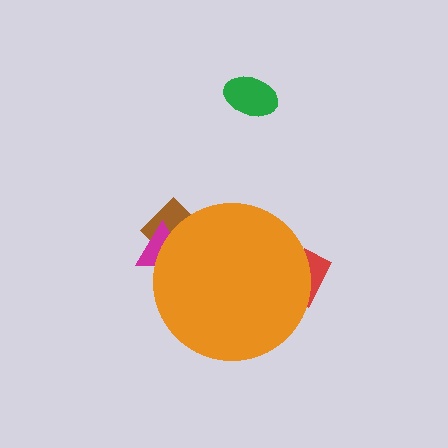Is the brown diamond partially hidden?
Yes, the brown diamond is partially hidden behind the orange circle.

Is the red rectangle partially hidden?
Yes, the red rectangle is partially hidden behind the orange circle.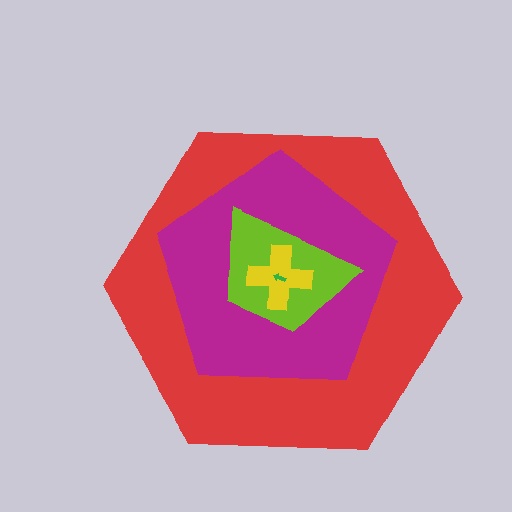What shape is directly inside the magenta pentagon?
The lime trapezoid.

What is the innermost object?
The green arrow.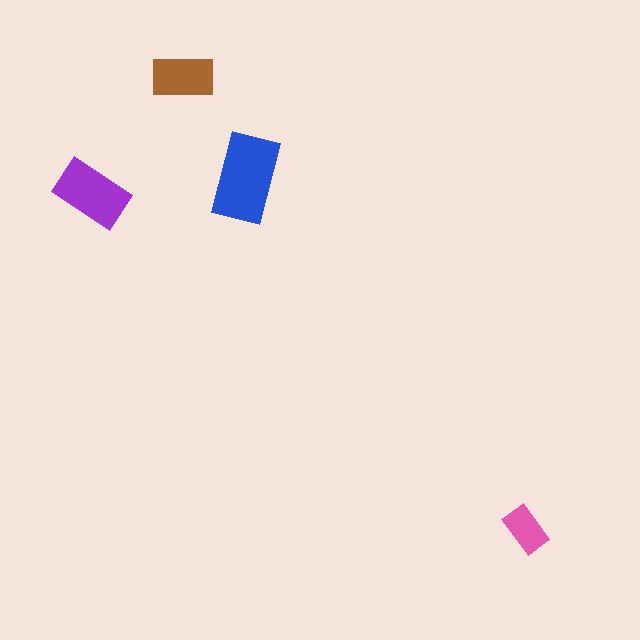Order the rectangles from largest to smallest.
the blue one, the purple one, the brown one, the pink one.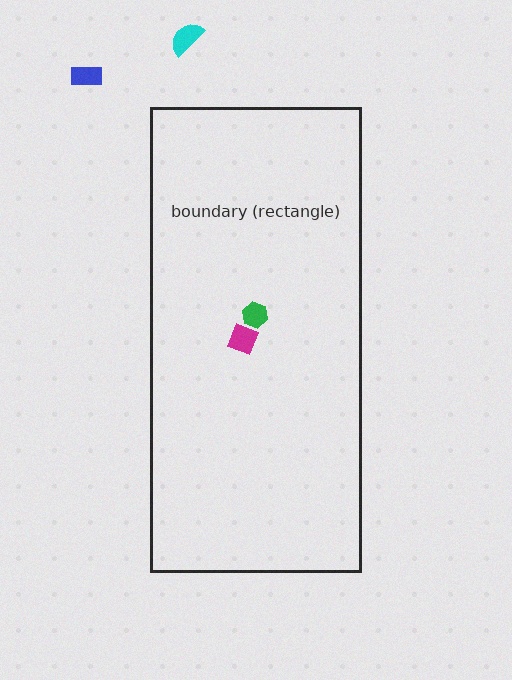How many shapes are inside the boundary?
2 inside, 2 outside.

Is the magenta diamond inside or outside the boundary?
Inside.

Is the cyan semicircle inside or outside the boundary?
Outside.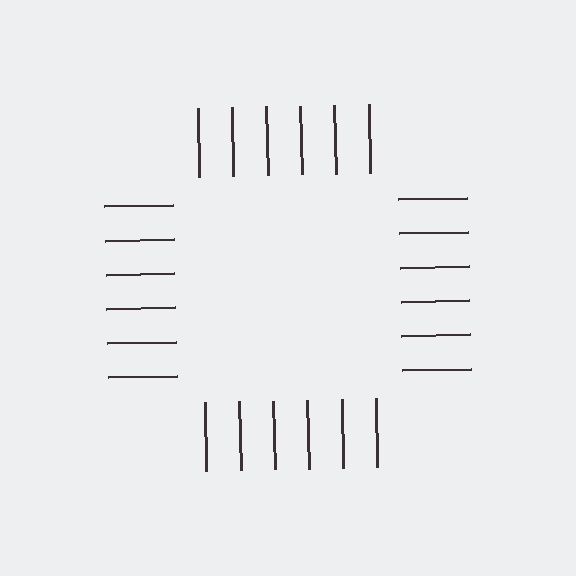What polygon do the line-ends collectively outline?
An illusory square — the line segments terminate on its edges but no continuous stroke is drawn.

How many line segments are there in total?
24 — 6 along each of the 4 edges.